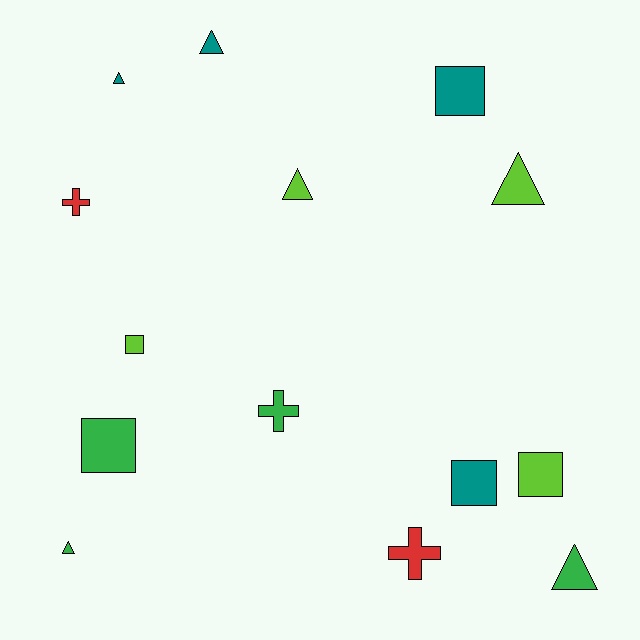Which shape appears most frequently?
Triangle, with 6 objects.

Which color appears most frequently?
Lime, with 4 objects.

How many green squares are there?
There is 1 green square.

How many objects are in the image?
There are 14 objects.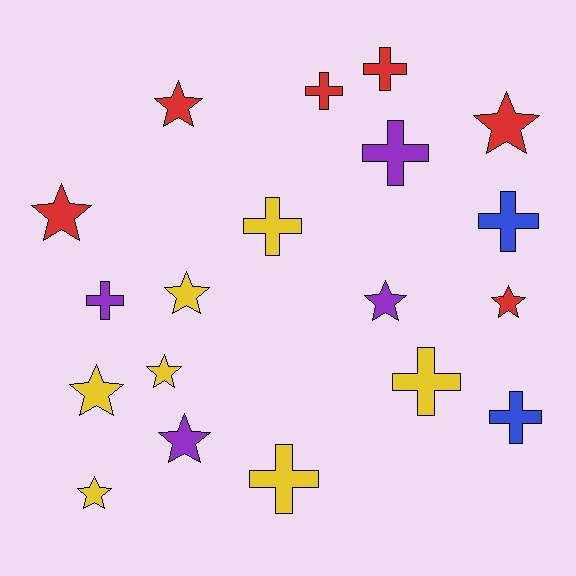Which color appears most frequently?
Yellow, with 7 objects.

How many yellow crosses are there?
There are 3 yellow crosses.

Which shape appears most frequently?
Star, with 10 objects.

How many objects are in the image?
There are 19 objects.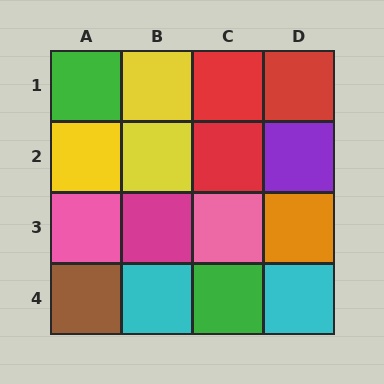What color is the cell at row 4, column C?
Green.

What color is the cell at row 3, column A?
Pink.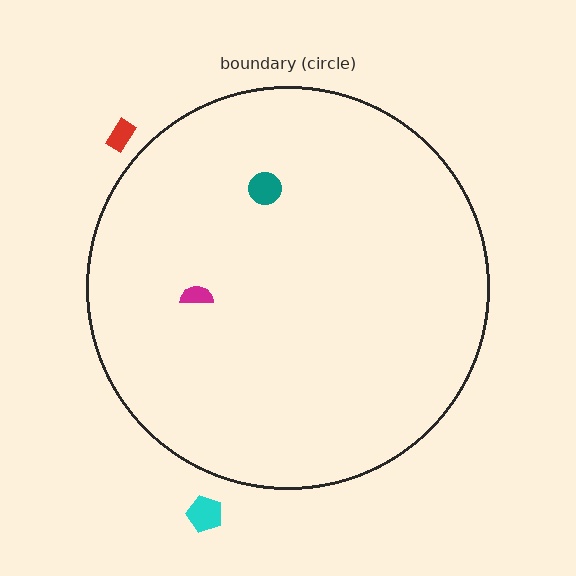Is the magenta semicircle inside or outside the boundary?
Inside.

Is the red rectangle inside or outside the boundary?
Outside.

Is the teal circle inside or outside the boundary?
Inside.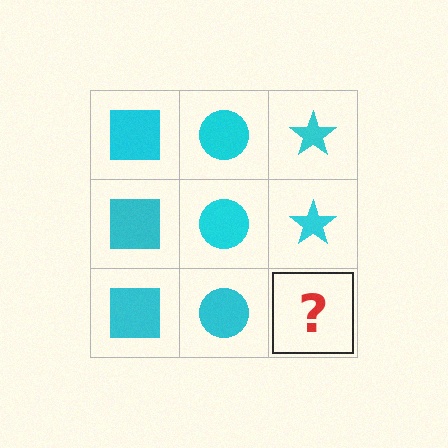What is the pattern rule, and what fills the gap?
The rule is that each column has a consistent shape. The gap should be filled with a cyan star.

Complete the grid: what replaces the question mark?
The question mark should be replaced with a cyan star.